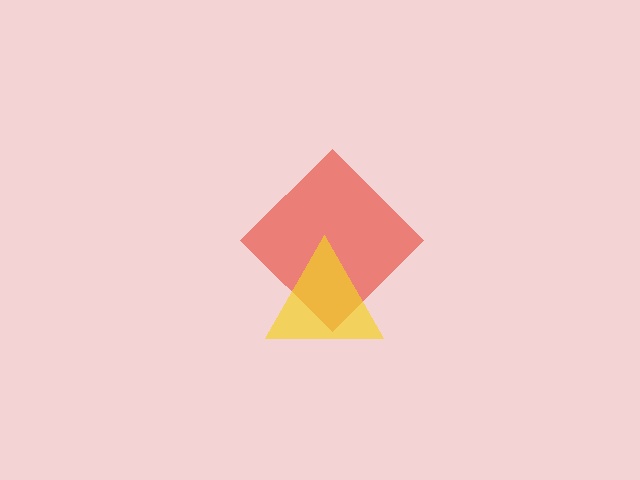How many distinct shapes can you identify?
There are 2 distinct shapes: a red diamond, a yellow triangle.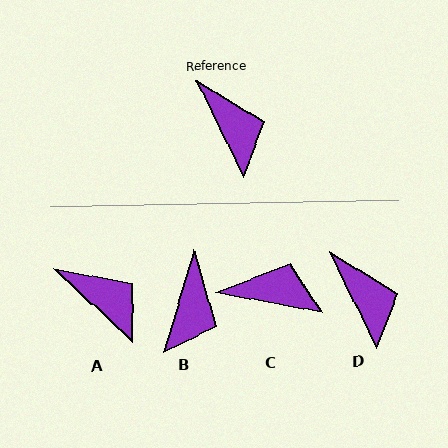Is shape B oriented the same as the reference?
No, it is off by about 43 degrees.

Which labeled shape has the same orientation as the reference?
D.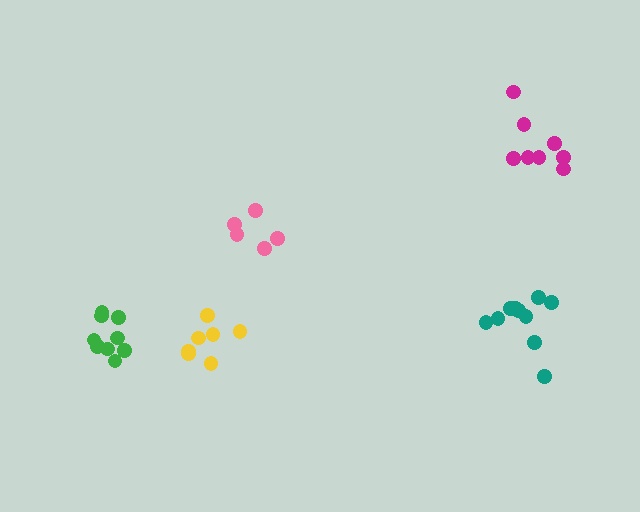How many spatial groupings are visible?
There are 5 spatial groupings.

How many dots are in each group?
Group 1: 7 dots, Group 2: 10 dots, Group 3: 8 dots, Group 4: 5 dots, Group 5: 9 dots (39 total).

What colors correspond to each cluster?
The clusters are colored: yellow, teal, magenta, pink, green.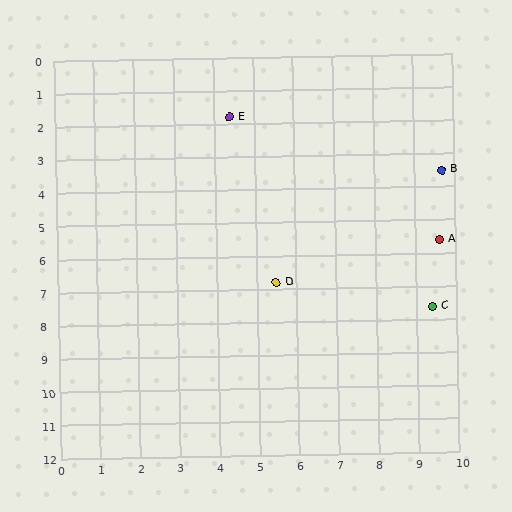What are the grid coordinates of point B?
Point B is at approximately (9.7, 3.5).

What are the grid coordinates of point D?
Point D is at approximately (5.5, 6.8).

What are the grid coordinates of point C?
Point C is at approximately (9.4, 7.6).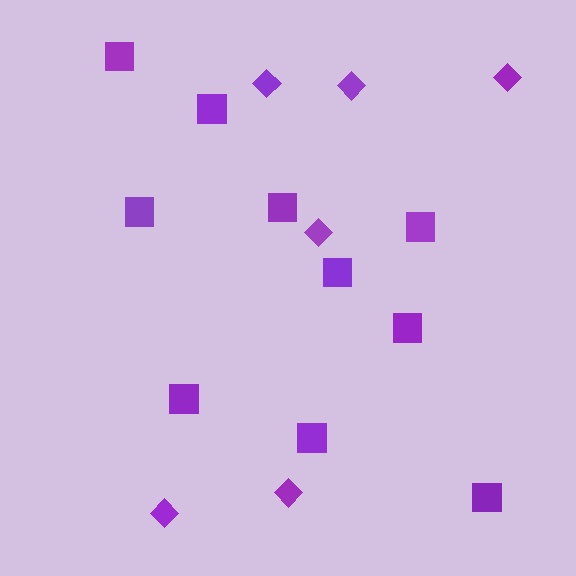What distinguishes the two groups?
There are 2 groups: one group of squares (10) and one group of diamonds (6).